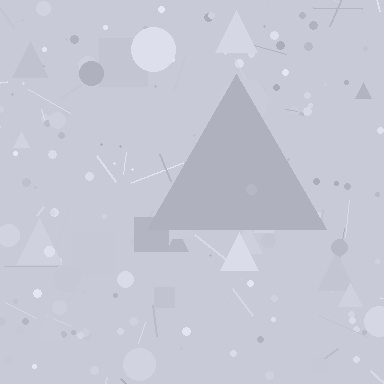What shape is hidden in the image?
A triangle is hidden in the image.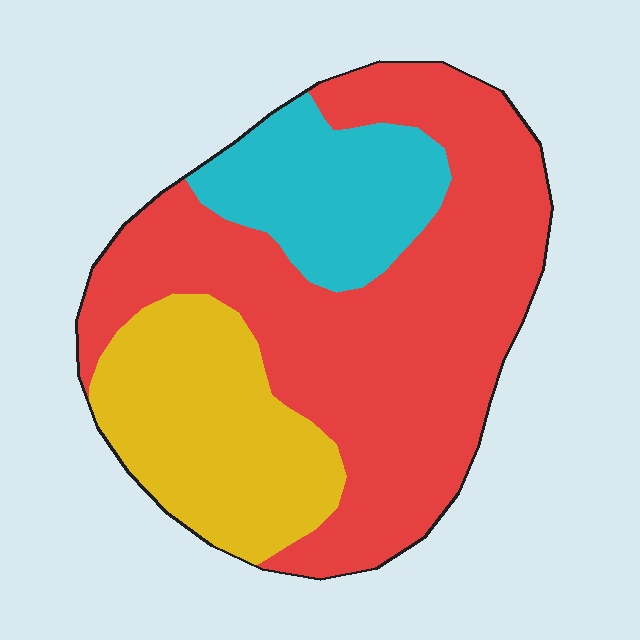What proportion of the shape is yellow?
Yellow takes up about one quarter (1/4) of the shape.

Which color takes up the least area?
Cyan, at roughly 20%.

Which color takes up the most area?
Red, at roughly 60%.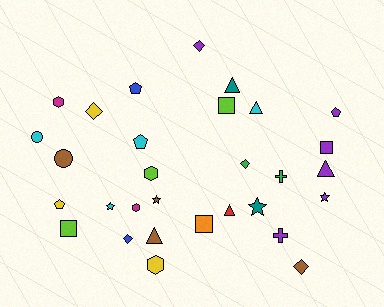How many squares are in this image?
There are 4 squares.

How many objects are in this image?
There are 30 objects.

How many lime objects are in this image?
There are 3 lime objects.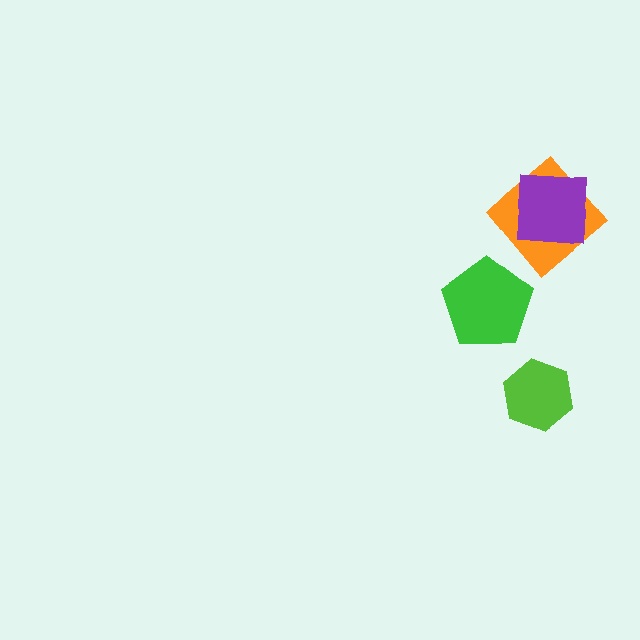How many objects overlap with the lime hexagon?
0 objects overlap with the lime hexagon.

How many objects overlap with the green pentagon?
0 objects overlap with the green pentagon.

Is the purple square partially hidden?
No, no other shape covers it.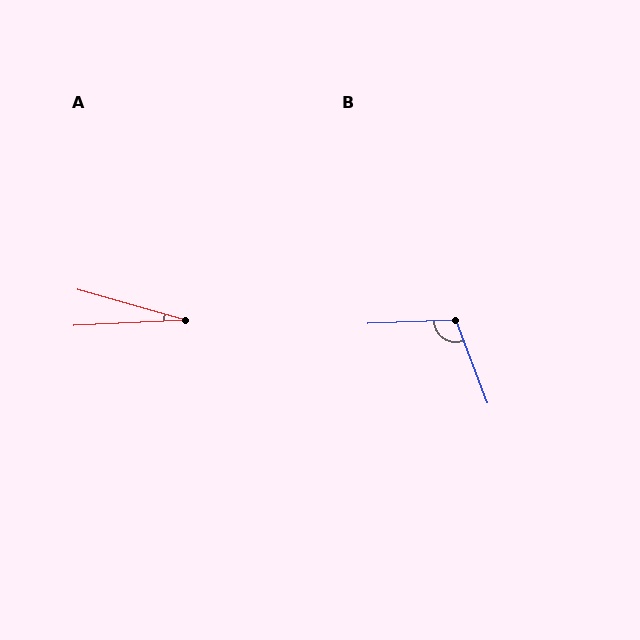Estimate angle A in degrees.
Approximately 18 degrees.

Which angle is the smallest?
A, at approximately 18 degrees.